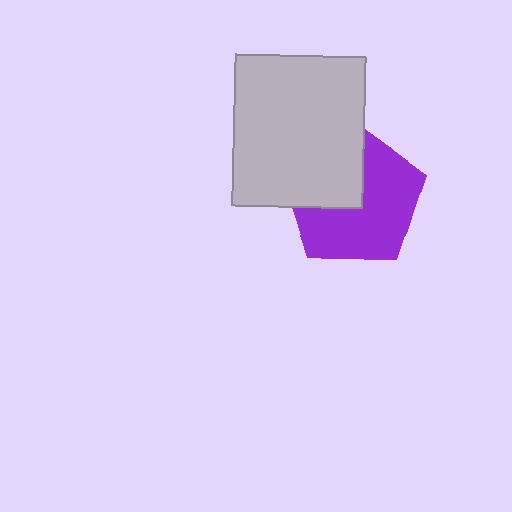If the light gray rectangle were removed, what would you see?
You would see the complete purple pentagon.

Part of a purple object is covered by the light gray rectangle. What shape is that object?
It is a pentagon.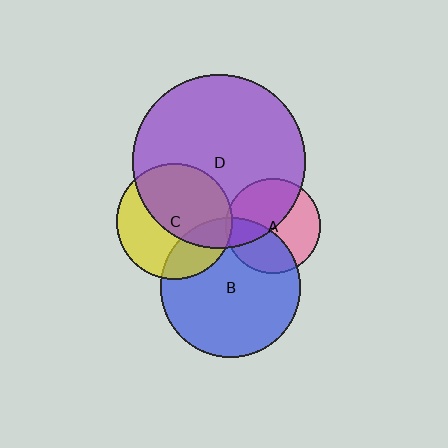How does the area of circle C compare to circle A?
Approximately 1.5 times.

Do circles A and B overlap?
Yes.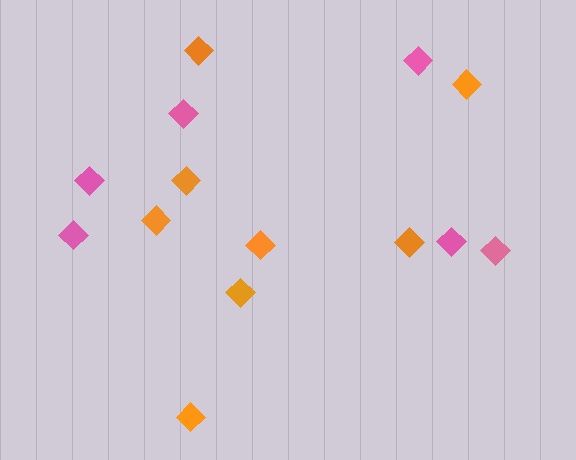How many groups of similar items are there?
There are 2 groups: one group of orange diamonds (8) and one group of pink diamonds (6).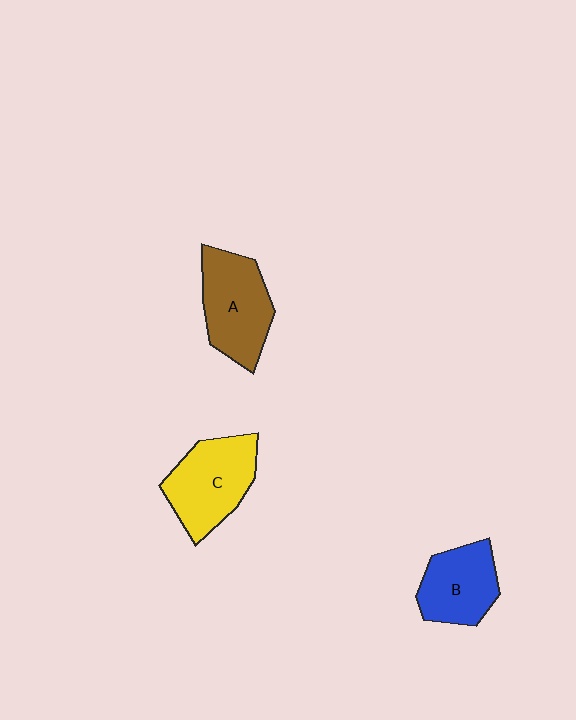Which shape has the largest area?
Shape C (yellow).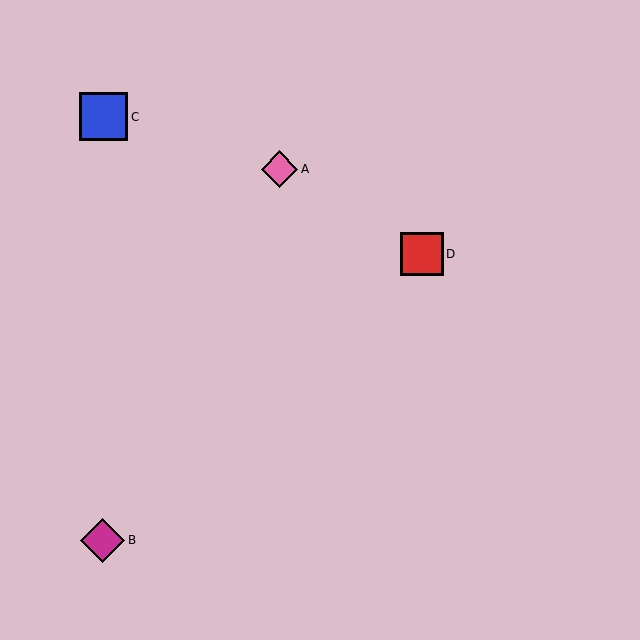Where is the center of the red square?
The center of the red square is at (422, 254).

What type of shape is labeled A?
Shape A is a pink diamond.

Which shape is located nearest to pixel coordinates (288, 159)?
The pink diamond (labeled A) at (279, 169) is nearest to that location.